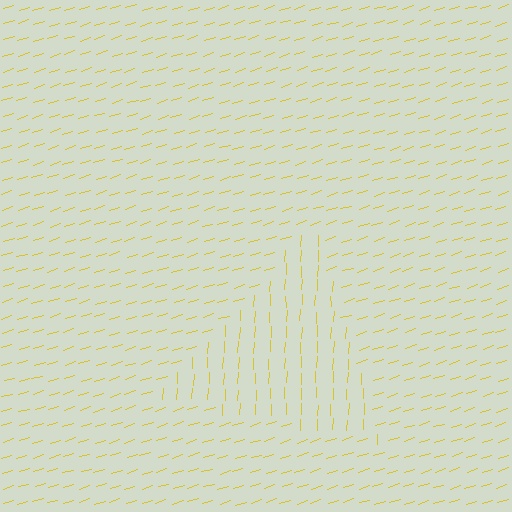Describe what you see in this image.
The image is filled with small yellow line segments. A triangle region in the image has lines oriented differently from the surrounding lines, creating a visible texture boundary.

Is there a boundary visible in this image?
Yes, there is a texture boundary formed by a change in line orientation.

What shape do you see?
I see a triangle.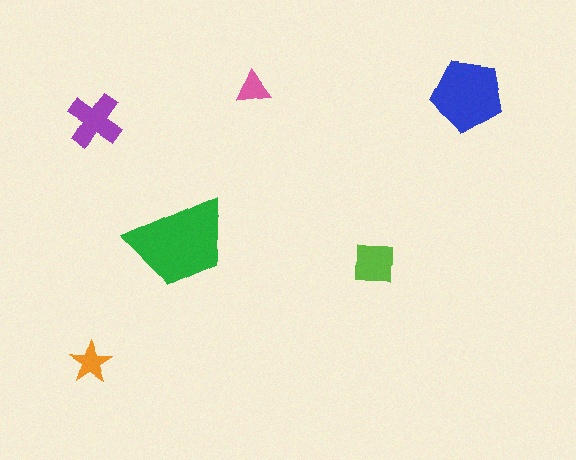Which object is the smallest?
The pink triangle.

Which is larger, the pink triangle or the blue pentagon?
The blue pentagon.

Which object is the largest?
The green trapezoid.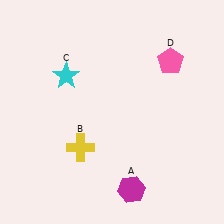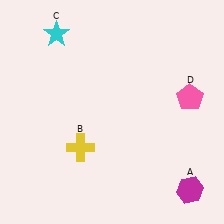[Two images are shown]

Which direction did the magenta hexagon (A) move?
The magenta hexagon (A) moved right.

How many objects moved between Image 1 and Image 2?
3 objects moved between the two images.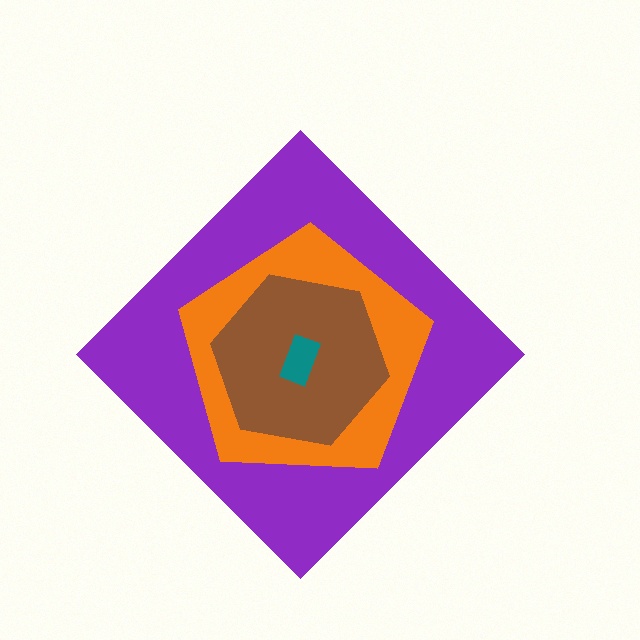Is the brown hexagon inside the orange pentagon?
Yes.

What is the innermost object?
The teal rectangle.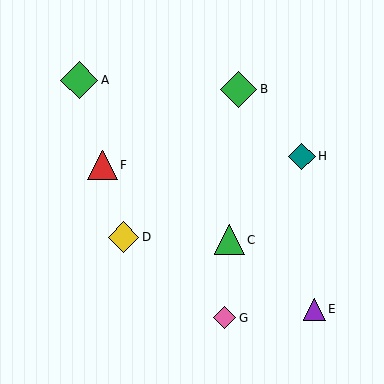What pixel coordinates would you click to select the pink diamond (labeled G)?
Click at (225, 318) to select the pink diamond G.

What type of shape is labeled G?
Shape G is a pink diamond.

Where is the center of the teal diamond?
The center of the teal diamond is at (302, 156).